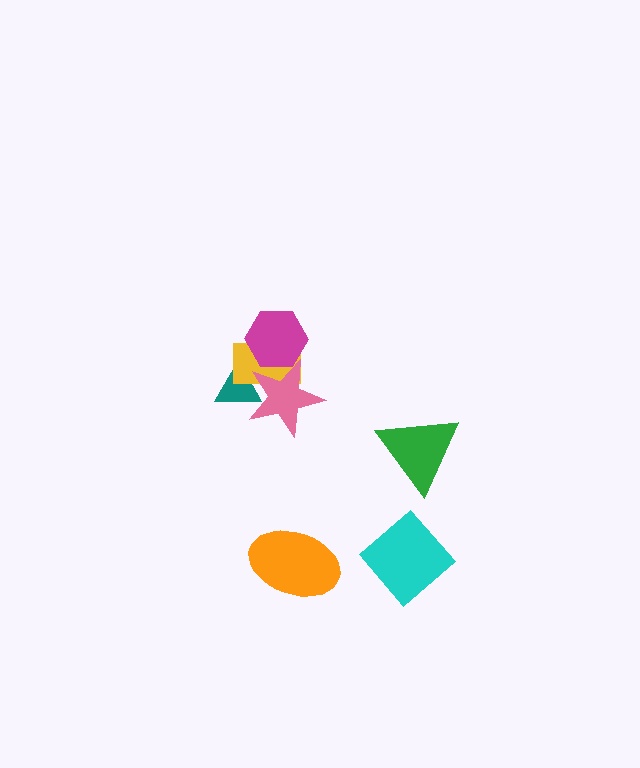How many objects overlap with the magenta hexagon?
2 objects overlap with the magenta hexagon.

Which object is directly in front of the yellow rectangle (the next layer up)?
The magenta hexagon is directly in front of the yellow rectangle.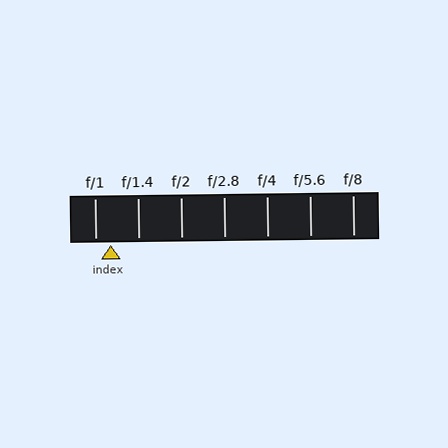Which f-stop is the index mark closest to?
The index mark is closest to f/1.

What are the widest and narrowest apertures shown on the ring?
The widest aperture shown is f/1 and the narrowest is f/8.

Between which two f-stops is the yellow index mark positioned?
The index mark is between f/1 and f/1.4.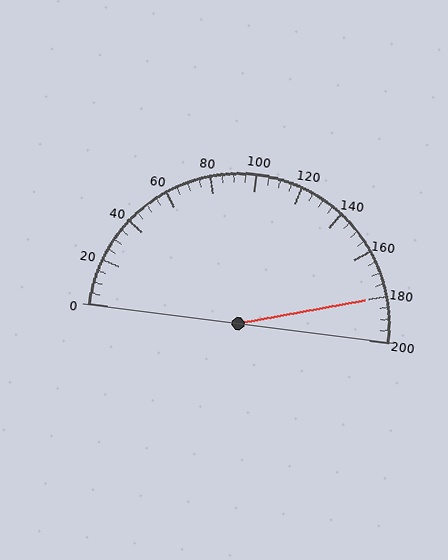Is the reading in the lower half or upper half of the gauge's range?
The reading is in the upper half of the range (0 to 200).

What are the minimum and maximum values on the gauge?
The gauge ranges from 0 to 200.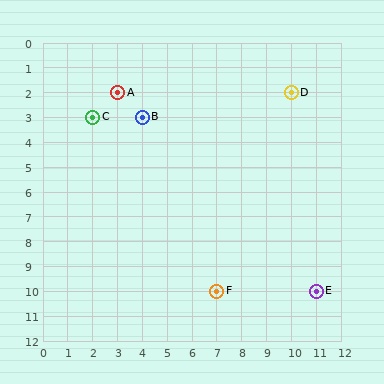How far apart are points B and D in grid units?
Points B and D are 6 columns and 1 row apart (about 6.1 grid units diagonally).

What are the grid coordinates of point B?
Point B is at grid coordinates (4, 3).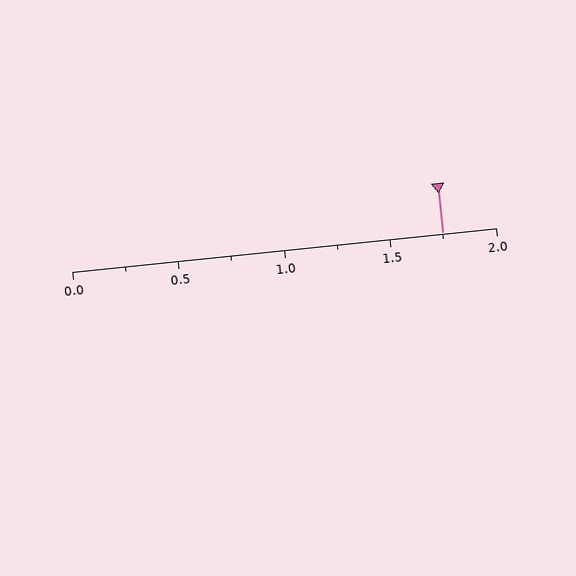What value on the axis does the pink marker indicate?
The marker indicates approximately 1.75.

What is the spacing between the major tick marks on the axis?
The major ticks are spaced 0.5 apart.